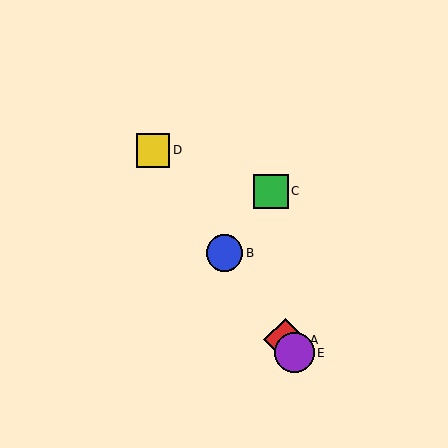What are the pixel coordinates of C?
Object C is at (271, 191).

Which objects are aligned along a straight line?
Objects A, B, D, E are aligned along a straight line.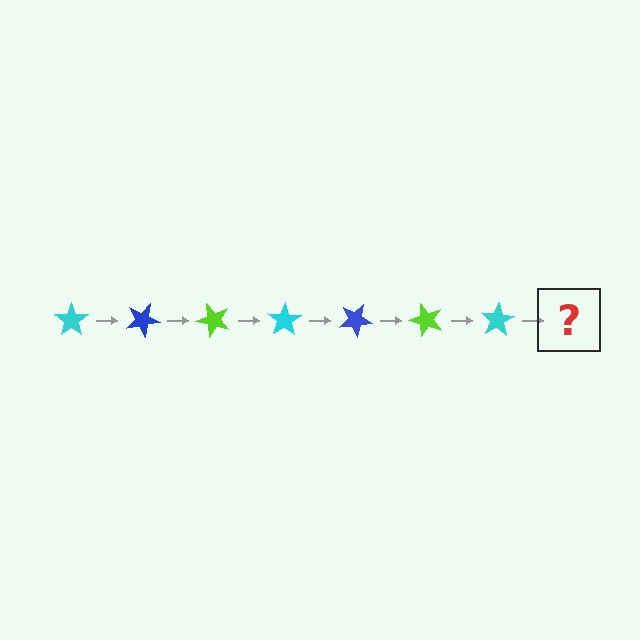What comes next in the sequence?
The next element should be a blue star, rotated 175 degrees from the start.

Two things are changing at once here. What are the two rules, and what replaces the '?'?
The two rules are that it rotates 25 degrees each step and the color cycles through cyan, blue, and lime. The '?' should be a blue star, rotated 175 degrees from the start.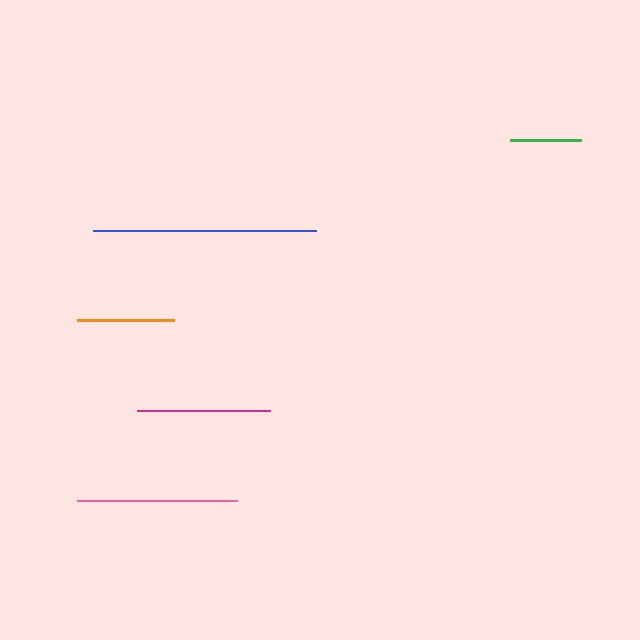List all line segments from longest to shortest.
From longest to shortest: blue, pink, magenta, orange, green.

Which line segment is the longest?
The blue line is the longest at approximately 223 pixels.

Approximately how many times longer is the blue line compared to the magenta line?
The blue line is approximately 1.7 times the length of the magenta line.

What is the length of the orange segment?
The orange segment is approximately 98 pixels long.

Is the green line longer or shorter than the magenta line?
The magenta line is longer than the green line.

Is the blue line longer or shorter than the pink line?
The blue line is longer than the pink line.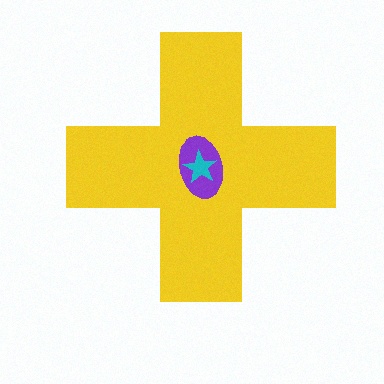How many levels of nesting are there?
3.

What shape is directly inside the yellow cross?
The purple ellipse.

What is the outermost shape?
The yellow cross.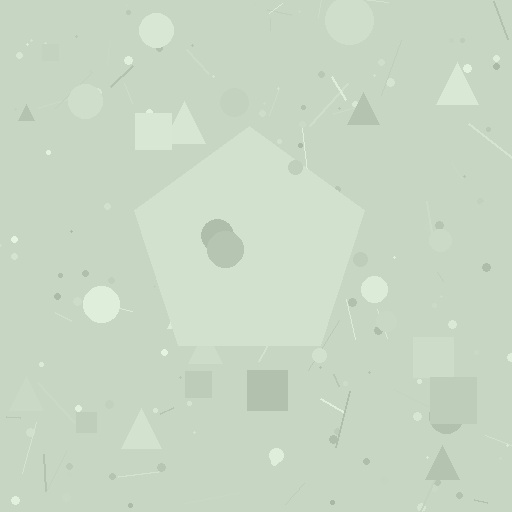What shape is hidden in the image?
A pentagon is hidden in the image.